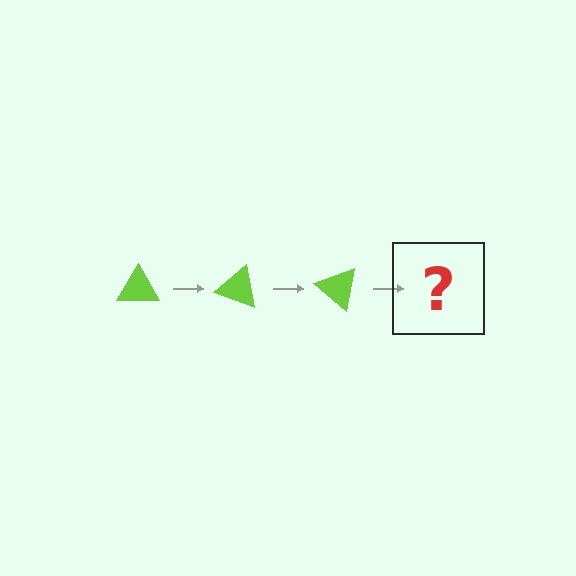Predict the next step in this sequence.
The next step is a lime triangle rotated 60 degrees.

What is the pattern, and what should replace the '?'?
The pattern is that the triangle rotates 20 degrees each step. The '?' should be a lime triangle rotated 60 degrees.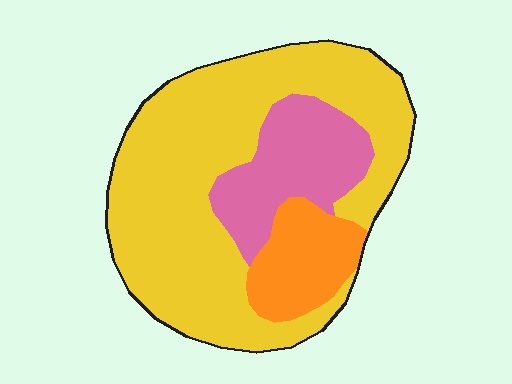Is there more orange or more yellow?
Yellow.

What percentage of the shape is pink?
Pink takes up about one fifth (1/5) of the shape.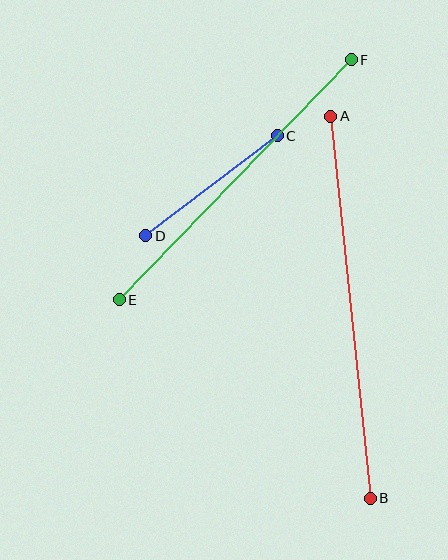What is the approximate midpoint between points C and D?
The midpoint is at approximately (211, 186) pixels.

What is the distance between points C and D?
The distance is approximately 165 pixels.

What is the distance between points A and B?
The distance is approximately 384 pixels.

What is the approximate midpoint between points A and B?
The midpoint is at approximately (350, 307) pixels.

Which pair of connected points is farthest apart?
Points A and B are farthest apart.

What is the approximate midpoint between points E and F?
The midpoint is at approximately (235, 180) pixels.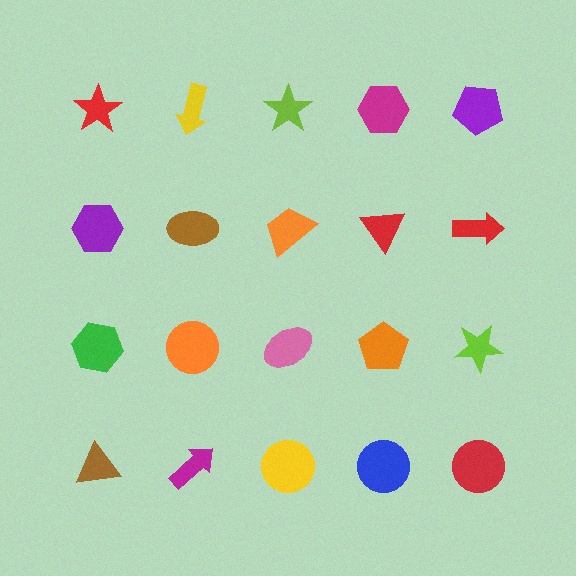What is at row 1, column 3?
A lime star.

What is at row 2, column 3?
An orange trapezoid.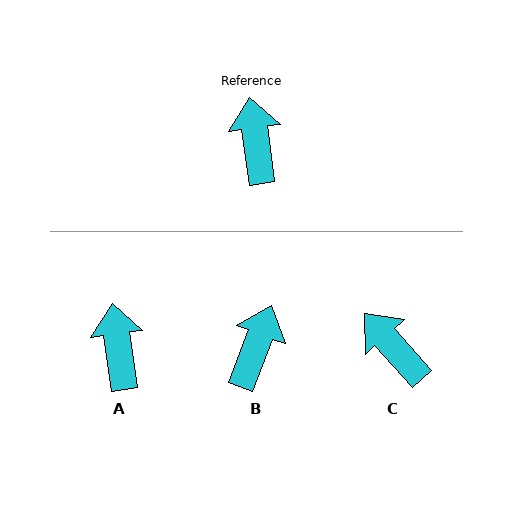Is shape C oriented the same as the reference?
No, it is off by about 33 degrees.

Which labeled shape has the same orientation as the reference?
A.